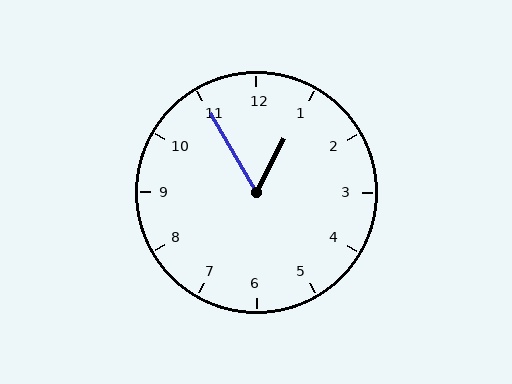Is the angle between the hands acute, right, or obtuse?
It is acute.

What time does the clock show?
12:55.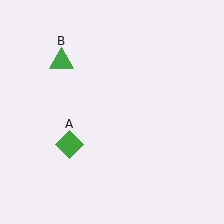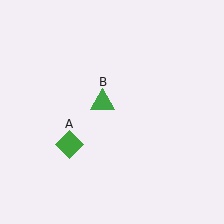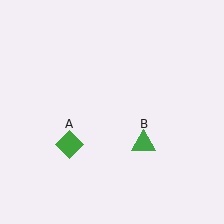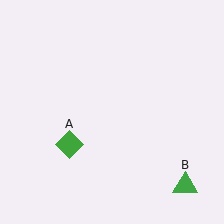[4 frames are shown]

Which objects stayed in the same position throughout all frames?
Green diamond (object A) remained stationary.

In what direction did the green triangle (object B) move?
The green triangle (object B) moved down and to the right.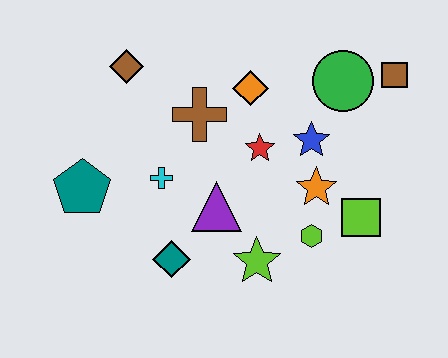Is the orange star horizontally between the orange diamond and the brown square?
Yes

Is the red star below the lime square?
No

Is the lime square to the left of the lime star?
No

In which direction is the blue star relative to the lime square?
The blue star is above the lime square.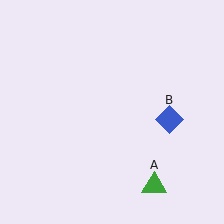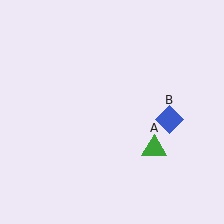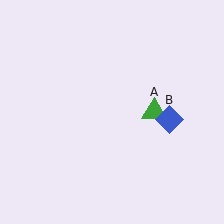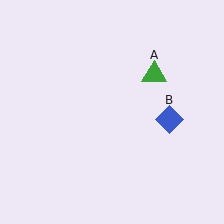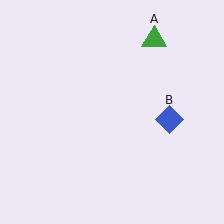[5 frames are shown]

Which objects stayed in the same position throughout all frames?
Blue diamond (object B) remained stationary.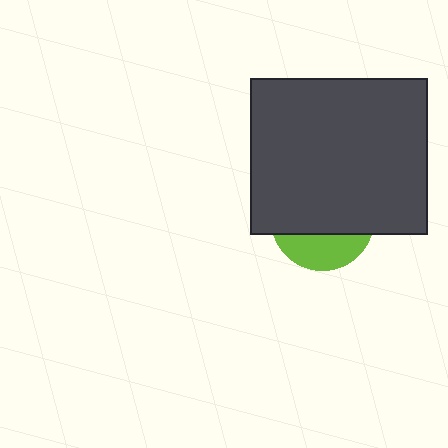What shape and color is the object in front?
The object in front is a dark gray rectangle.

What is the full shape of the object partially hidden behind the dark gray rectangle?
The partially hidden object is a lime circle.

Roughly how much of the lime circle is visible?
A small part of it is visible (roughly 31%).